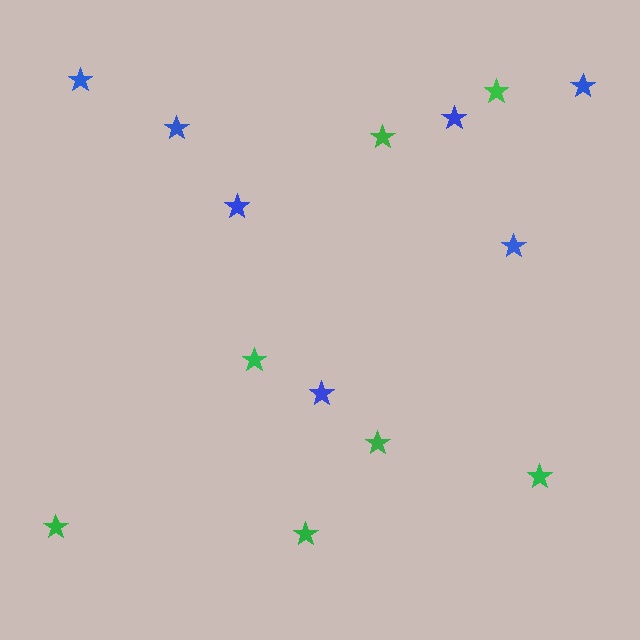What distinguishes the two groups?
There are 2 groups: one group of blue stars (7) and one group of green stars (7).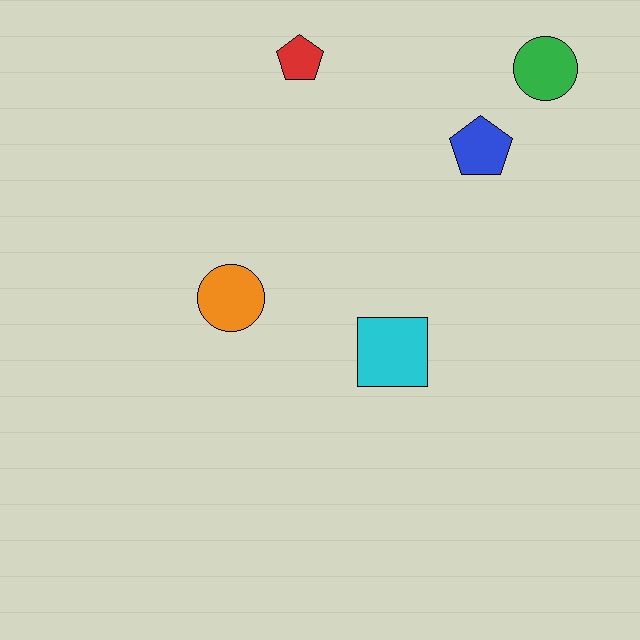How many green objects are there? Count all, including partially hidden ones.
There is 1 green object.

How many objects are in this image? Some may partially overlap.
There are 5 objects.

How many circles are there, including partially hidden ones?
There are 2 circles.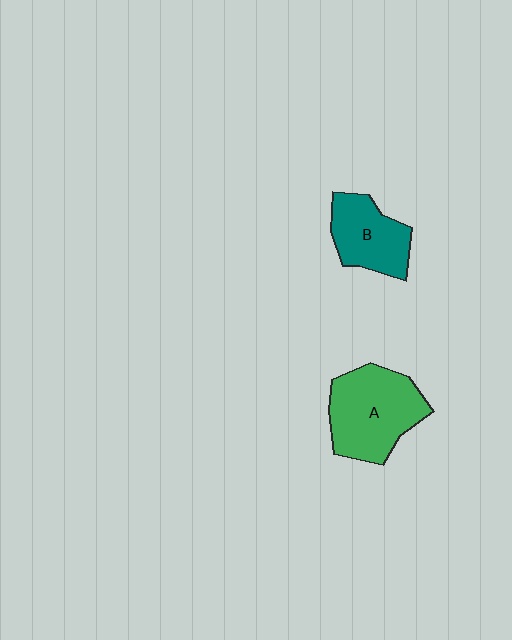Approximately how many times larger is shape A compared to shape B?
Approximately 1.4 times.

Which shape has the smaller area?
Shape B (teal).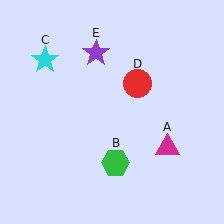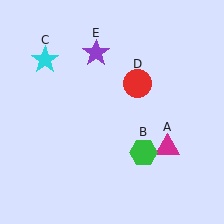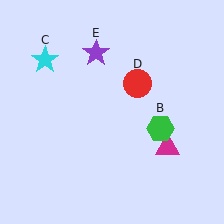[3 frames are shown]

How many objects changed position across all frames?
1 object changed position: green hexagon (object B).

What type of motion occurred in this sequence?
The green hexagon (object B) rotated counterclockwise around the center of the scene.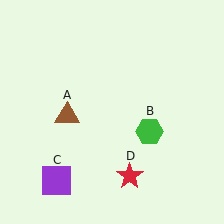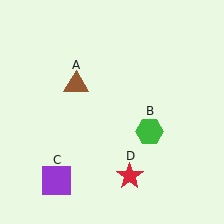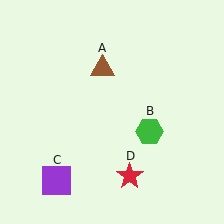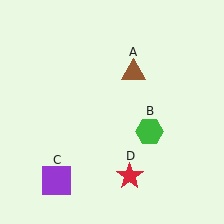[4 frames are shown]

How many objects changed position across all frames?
1 object changed position: brown triangle (object A).